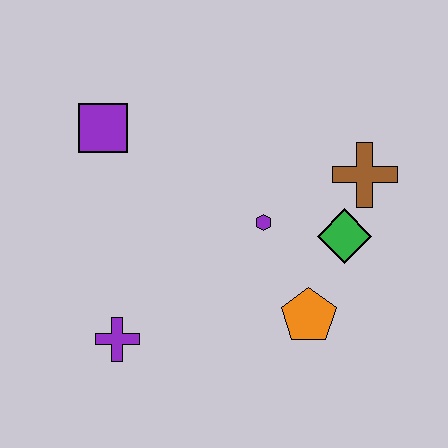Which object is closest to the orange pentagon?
The green diamond is closest to the orange pentagon.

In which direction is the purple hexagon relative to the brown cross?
The purple hexagon is to the left of the brown cross.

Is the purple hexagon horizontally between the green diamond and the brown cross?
No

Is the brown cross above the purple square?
No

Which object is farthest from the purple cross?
The brown cross is farthest from the purple cross.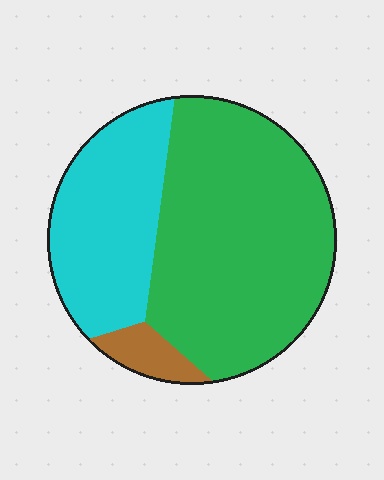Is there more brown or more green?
Green.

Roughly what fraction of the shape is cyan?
Cyan covers 32% of the shape.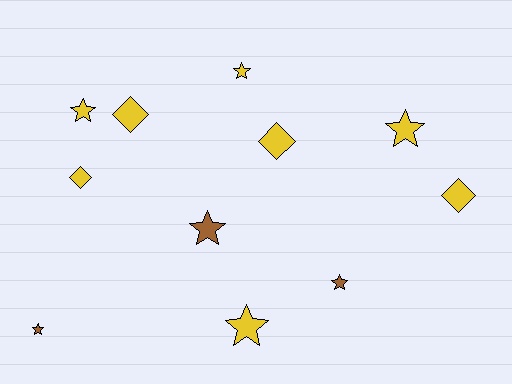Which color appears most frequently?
Yellow, with 8 objects.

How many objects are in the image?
There are 11 objects.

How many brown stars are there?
There are 3 brown stars.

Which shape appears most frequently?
Star, with 7 objects.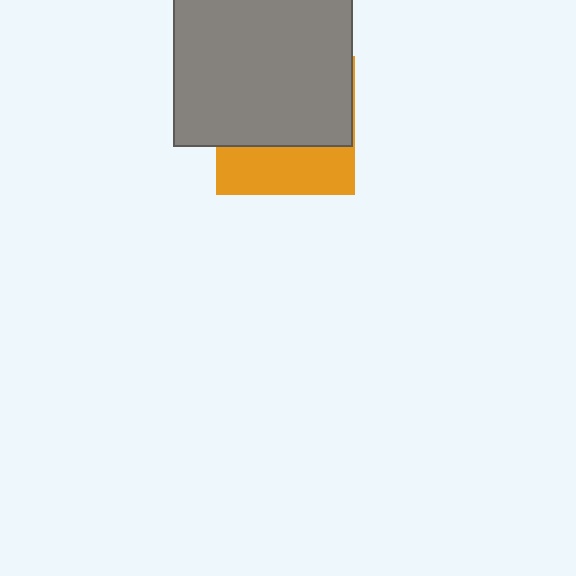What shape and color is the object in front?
The object in front is a gray square.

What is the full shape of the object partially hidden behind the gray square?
The partially hidden object is an orange square.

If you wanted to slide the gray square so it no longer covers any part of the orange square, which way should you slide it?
Slide it up — that is the most direct way to separate the two shapes.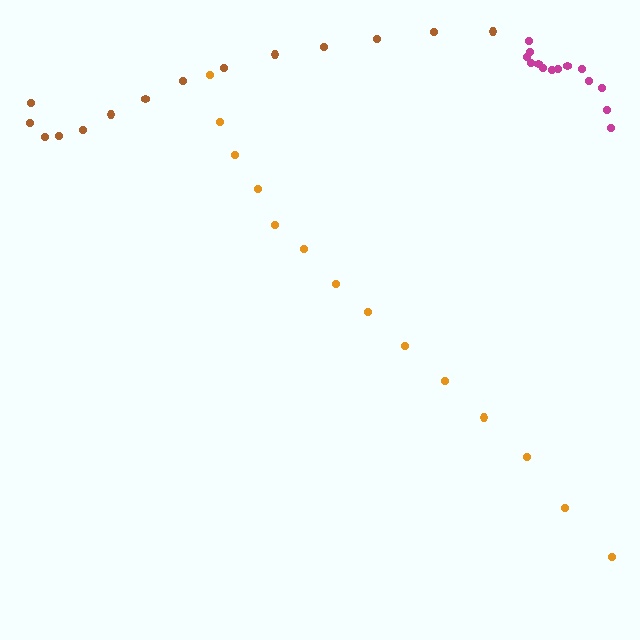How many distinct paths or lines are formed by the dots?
There are 3 distinct paths.